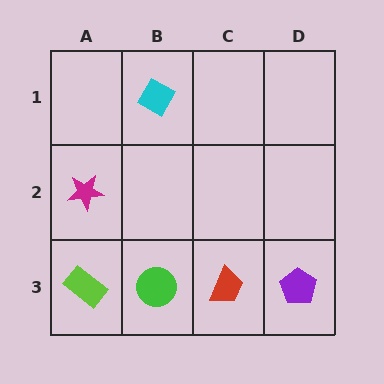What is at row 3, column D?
A purple pentagon.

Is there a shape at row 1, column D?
No, that cell is empty.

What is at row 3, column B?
A green circle.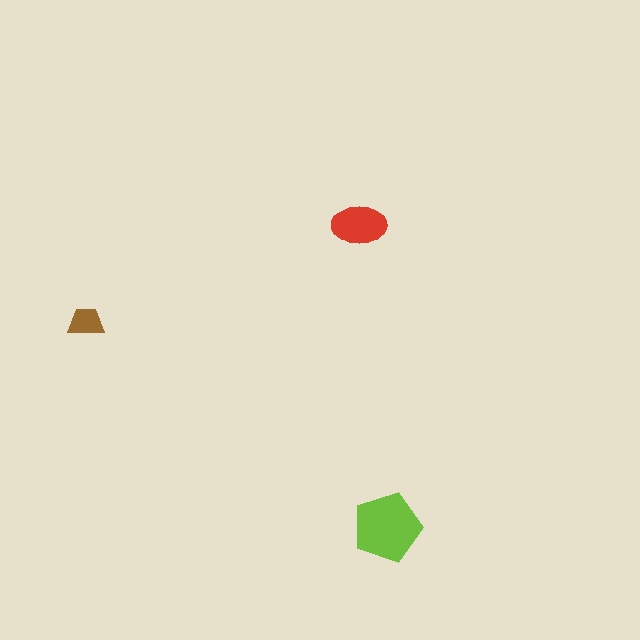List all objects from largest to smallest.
The lime pentagon, the red ellipse, the brown trapezoid.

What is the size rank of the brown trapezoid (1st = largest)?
3rd.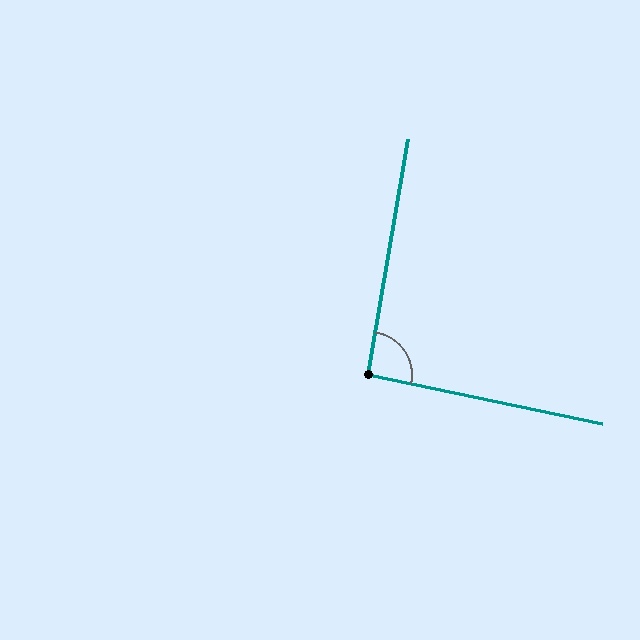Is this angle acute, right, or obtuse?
It is approximately a right angle.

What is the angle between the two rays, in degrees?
Approximately 92 degrees.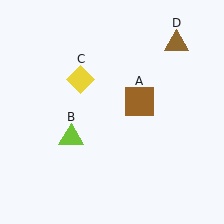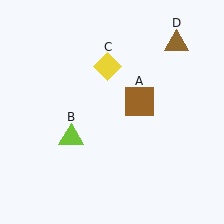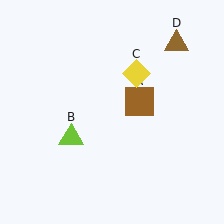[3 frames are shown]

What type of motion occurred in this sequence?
The yellow diamond (object C) rotated clockwise around the center of the scene.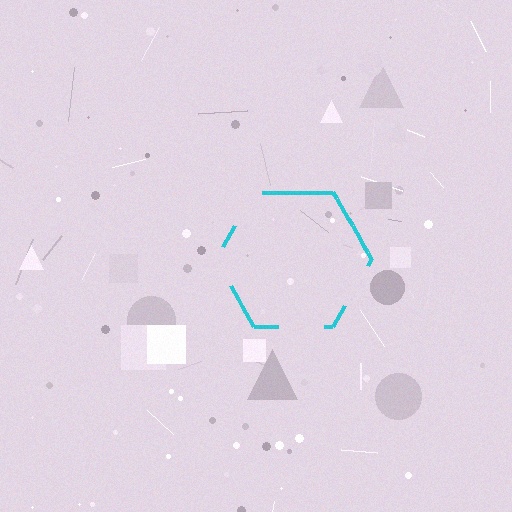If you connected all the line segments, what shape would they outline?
They would outline a hexagon.